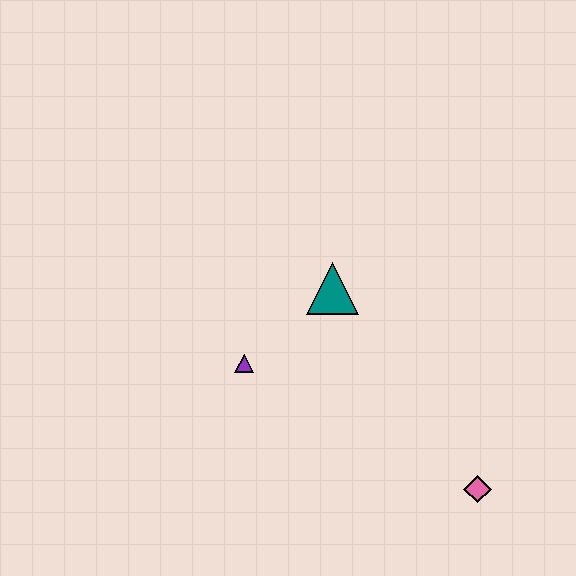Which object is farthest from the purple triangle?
The pink diamond is farthest from the purple triangle.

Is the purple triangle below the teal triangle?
Yes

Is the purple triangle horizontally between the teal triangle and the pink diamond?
No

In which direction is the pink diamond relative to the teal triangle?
The pink diamond is below the teal triangle.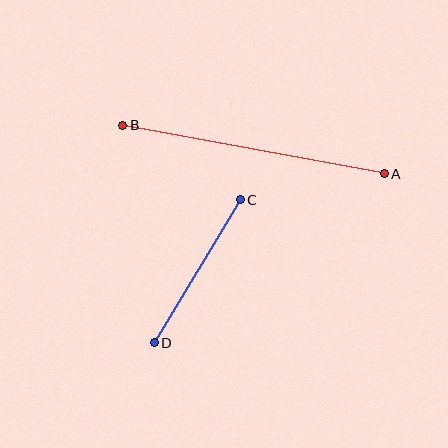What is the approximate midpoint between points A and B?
The midpoint is at approximately (253, 150) pixels.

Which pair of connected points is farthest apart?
Points A and B are farthest apart.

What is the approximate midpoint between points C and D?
The midpoint is at approximately (197, 271) pixels.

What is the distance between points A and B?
The distance is approximately 266 pixels.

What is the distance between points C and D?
The distance is approximately 167 pixels.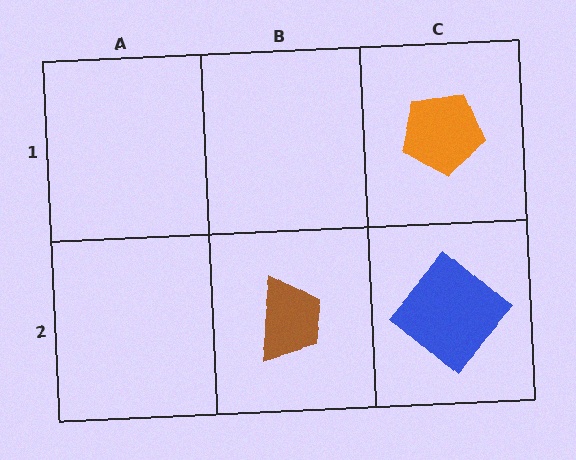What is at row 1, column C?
An orange pentagon.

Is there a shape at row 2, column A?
No, that cell is empty.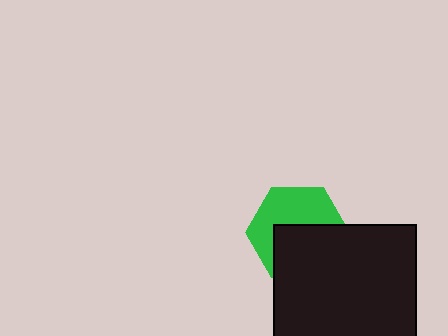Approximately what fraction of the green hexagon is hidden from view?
Roughly 50% of the green hexagon is hidden behind the black square.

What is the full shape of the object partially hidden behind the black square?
The partially hidden object is a green hexagon.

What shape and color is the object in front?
The object in front is a black square.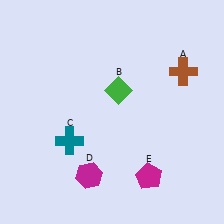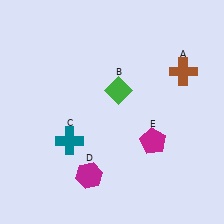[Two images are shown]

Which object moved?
The magenta pentagon (E) moved up.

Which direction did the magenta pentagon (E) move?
The magenta pentagon (E) moved up.